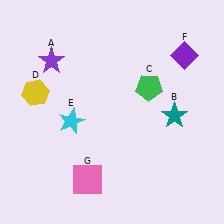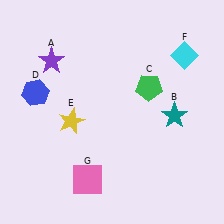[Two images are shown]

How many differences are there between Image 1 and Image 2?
There are 3 differences between the two images.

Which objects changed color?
D changed from yellow to blue. E changed from cyan to yellow. F changed from purple to cyan.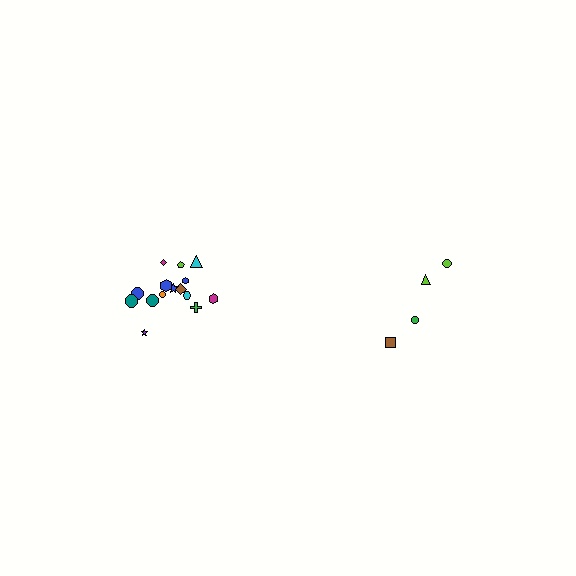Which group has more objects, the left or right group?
The left group.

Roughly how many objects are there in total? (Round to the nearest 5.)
Roughly 20 objects in total.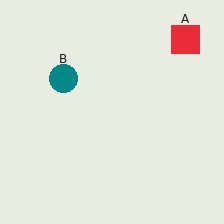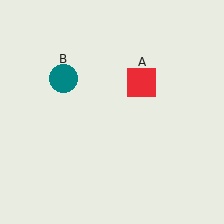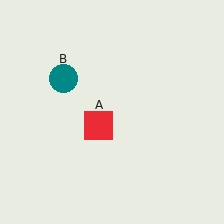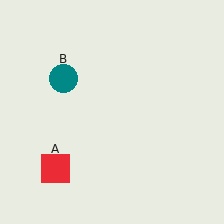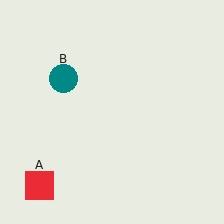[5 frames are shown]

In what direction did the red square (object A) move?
The red square (object A) moved down and to the left.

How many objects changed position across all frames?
1 object changed position: red square (object A).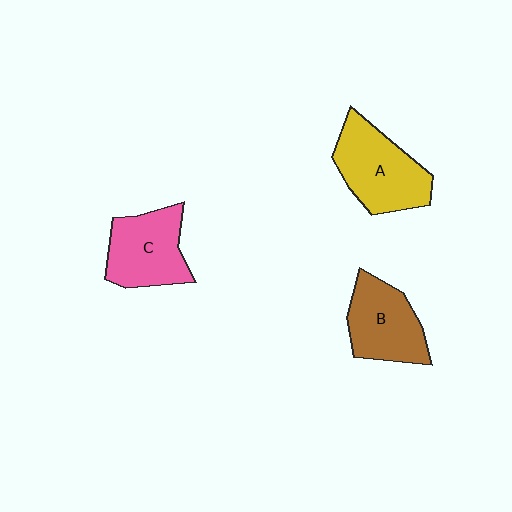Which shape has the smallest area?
Shape B (brown).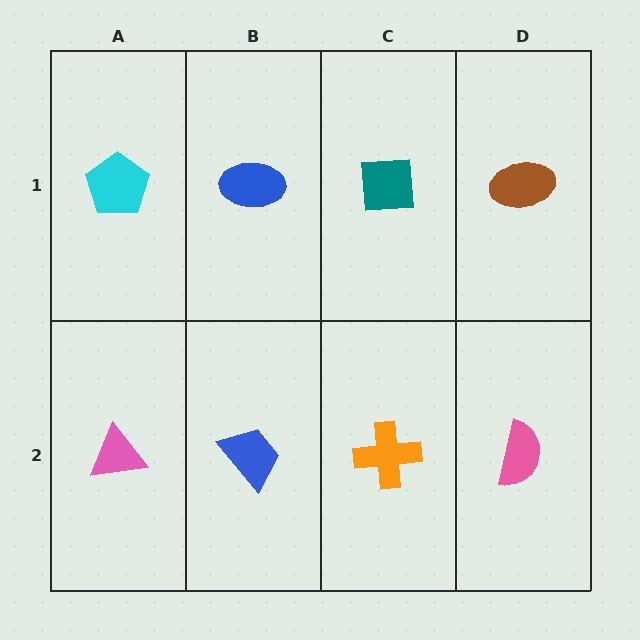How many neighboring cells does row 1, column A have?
2.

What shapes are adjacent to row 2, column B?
A blue ellipse (row 1, column B), a pink triangle (row 2, column A), an orange cross (row 2, column C).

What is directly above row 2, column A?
A cyan pentagon.